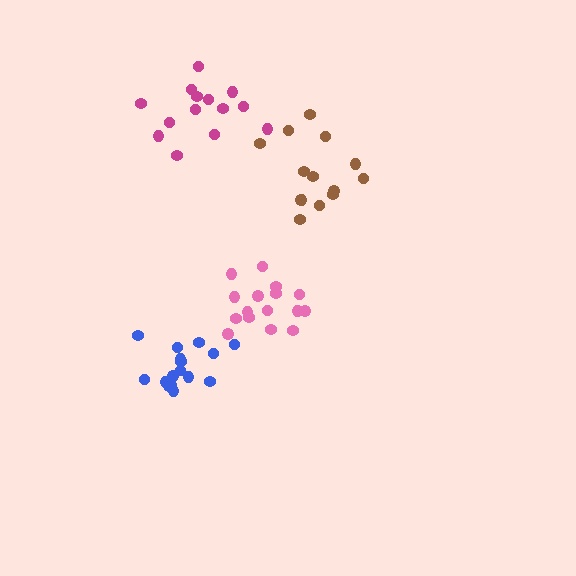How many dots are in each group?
Group 1: 16 dots, Group 2: 14 dots, Group 3: 14 dots, Group 4: 16 dots (60 total).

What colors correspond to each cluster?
The clusters are colored: blue, brown, magenta, pink.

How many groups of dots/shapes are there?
There are 4 groups.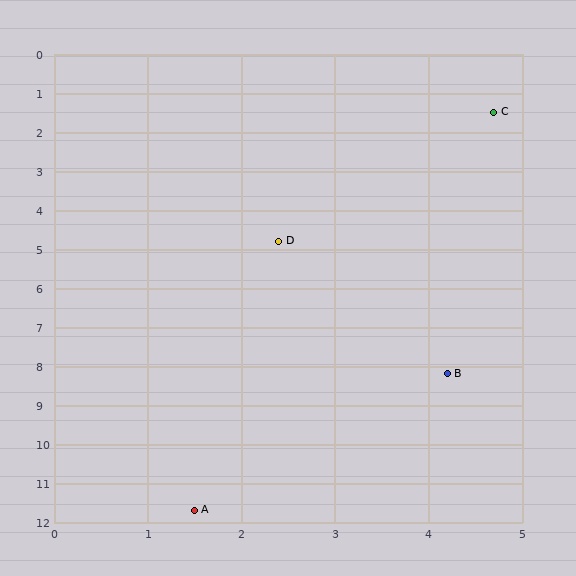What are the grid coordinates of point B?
Point B is at approximately (4.2, 8.2).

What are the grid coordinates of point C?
Point C is at approximately (4.7, 1.5).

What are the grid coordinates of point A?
Point A is at approximately (1.5, 11.7).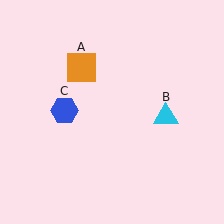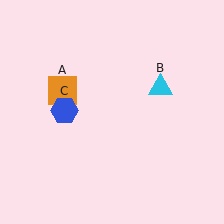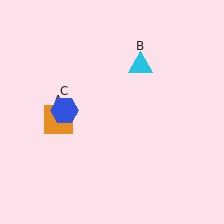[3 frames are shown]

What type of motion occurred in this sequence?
The orange square (object A), cyan triangle (object B) rotated counterclockwise around the center of the scene.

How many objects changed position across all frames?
2 objects changed position: orange square (object A), cyan triangle (object B).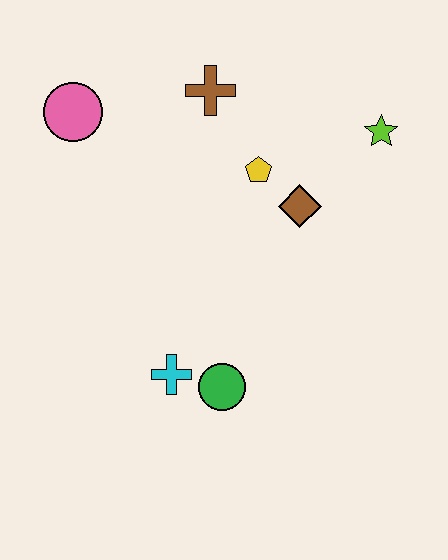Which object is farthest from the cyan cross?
The lime star is farthest from the cyan cross.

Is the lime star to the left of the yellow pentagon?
No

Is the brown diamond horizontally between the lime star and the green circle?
Yes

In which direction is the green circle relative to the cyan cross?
The green circle is to the right of the cyan cross.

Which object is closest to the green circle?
The cyan cross is closest to the green circle.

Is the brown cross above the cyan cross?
Yes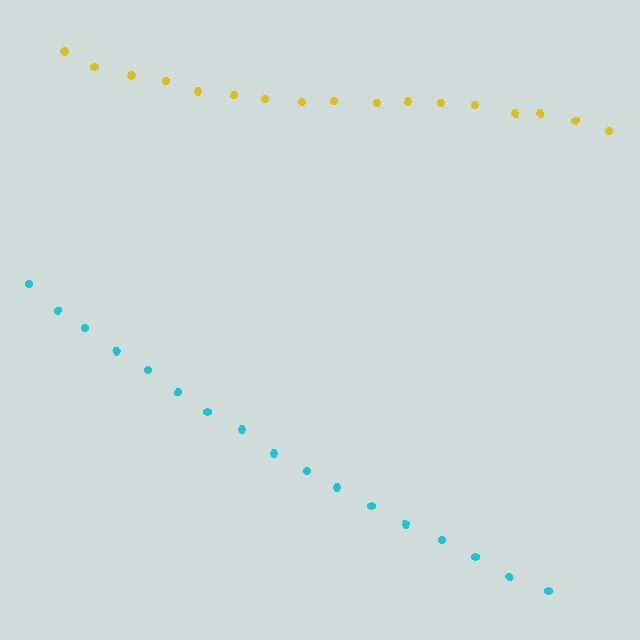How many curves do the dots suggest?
There are 2 distinct paths.